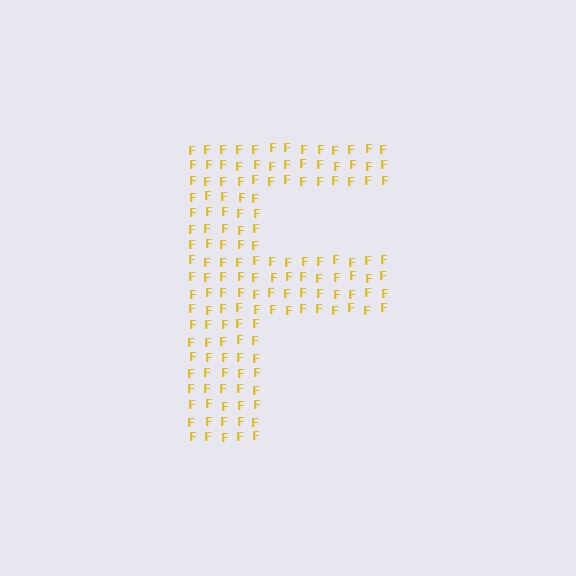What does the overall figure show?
The overall figure shows the letter F.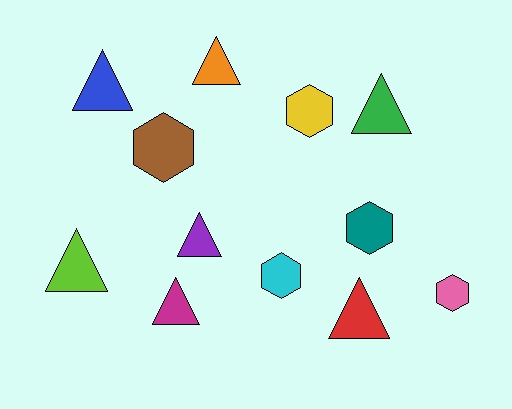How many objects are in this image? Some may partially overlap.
There are 12 objects.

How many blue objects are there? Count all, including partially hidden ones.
There is 1 blue object.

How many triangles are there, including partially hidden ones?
There are 7 triangles.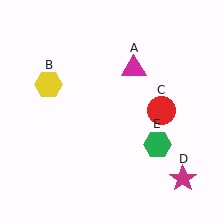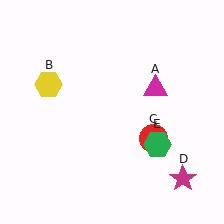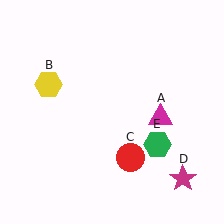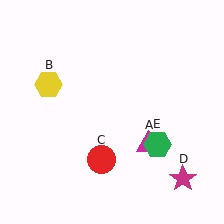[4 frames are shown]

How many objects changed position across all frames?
2 objects changed position: magenta triangle (object A), red circle (object C).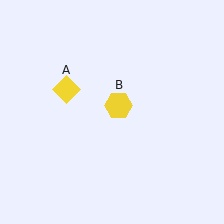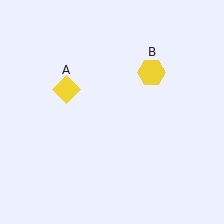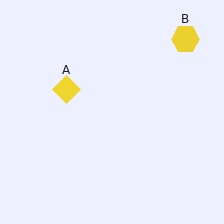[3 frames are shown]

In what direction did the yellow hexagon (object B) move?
The yellow hexagon (object B) moved up and to the right.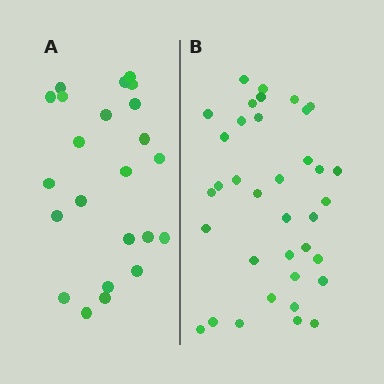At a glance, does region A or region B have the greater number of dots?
Region B (the right region) has more dots.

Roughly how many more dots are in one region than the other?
Region B has approximately 15 more dots than region A.